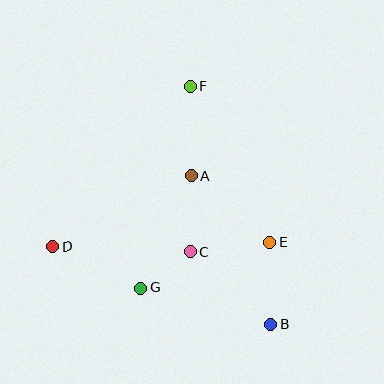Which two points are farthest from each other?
Points B and F are farthest from each other.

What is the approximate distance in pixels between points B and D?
The distance between B and D is approximately 231 pixels.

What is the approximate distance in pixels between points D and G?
The distance between D and G is approximately 98 pixels.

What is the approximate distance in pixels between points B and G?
The distance between B and G is approximately 134 pixels.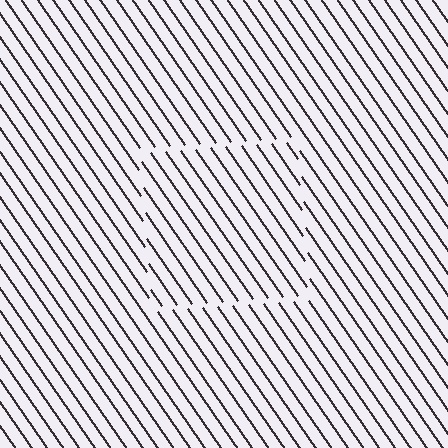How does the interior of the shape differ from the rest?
The interior of the shape contains the same grating, shifted by half a period — the contour is defined by the phase discontinuity where line-ends from the inner and outer gratings abut.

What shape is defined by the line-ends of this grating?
An illusory square. The interior of the shape contains the same grating, shifted by half a period — the contour is defined by the phase discontinuity where line-ends from the inner and outer gratings abut.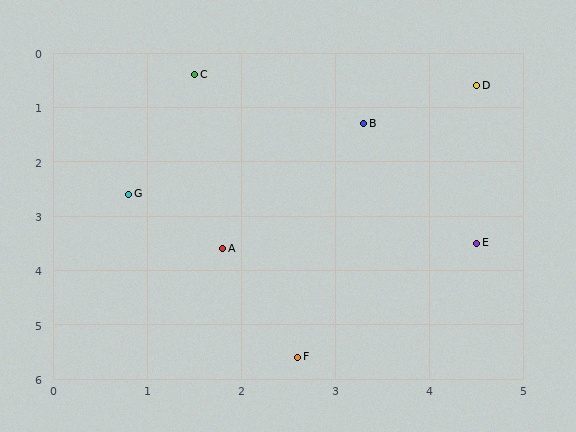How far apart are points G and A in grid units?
Points G and A are about 1.4 grid units apart.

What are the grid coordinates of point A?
Point A is at approximately (1.8, 3.6).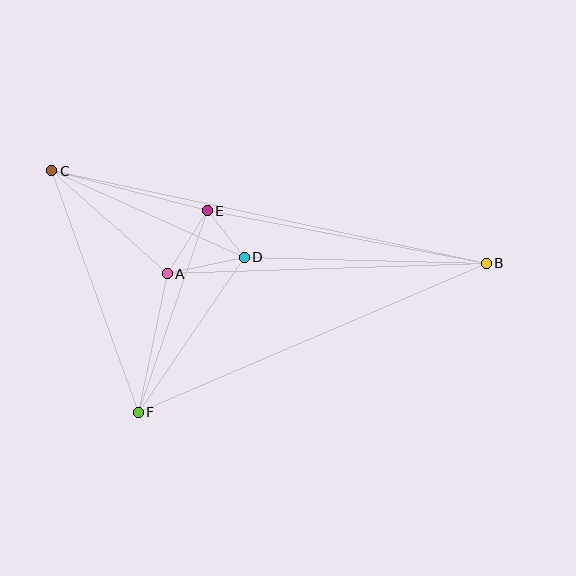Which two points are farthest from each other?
Points B and C are farthest from each other.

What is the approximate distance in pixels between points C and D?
The distance between C and D is approximately 211 pixels.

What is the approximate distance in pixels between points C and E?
The distance between C and E is approximately 161 pixels.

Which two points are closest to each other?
Points D and E are closest to each other.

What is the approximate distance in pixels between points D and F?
The distance between D and F is approximately 188 pixels.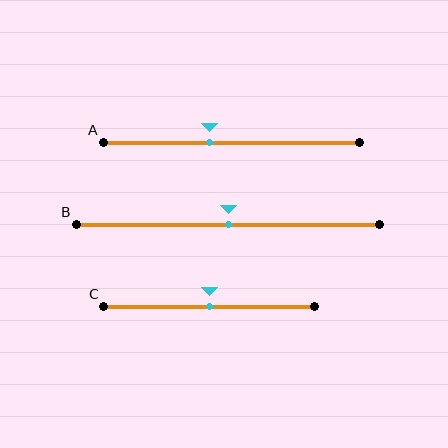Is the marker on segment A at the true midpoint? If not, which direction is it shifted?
No, the marker on segment A is shifted to the left by about 9% of the segment length.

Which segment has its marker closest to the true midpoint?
Segment B has its marker closest to the true midpoint.